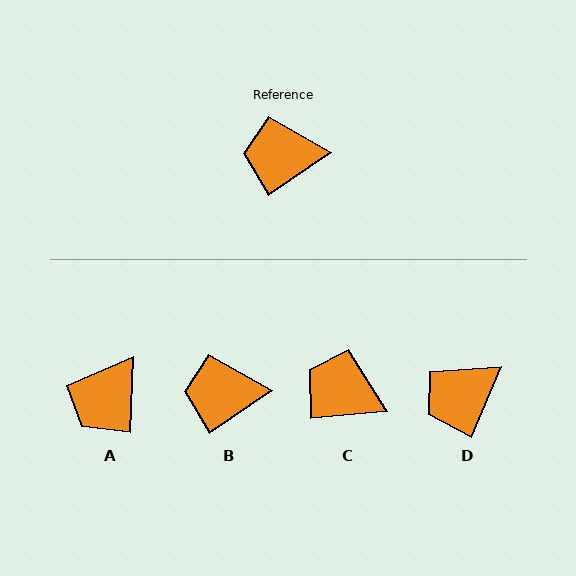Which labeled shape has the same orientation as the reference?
B.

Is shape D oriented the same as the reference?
No, it is off by about 32 degrees.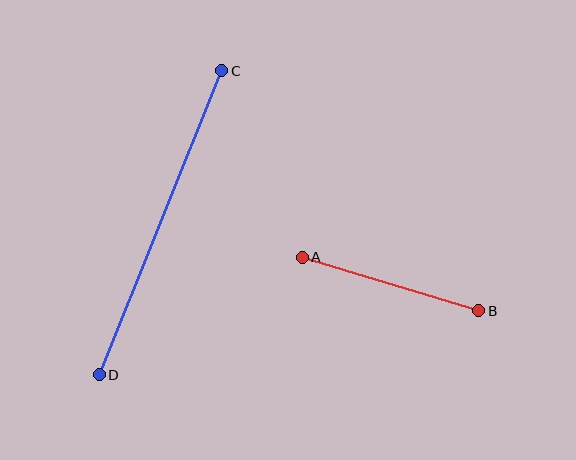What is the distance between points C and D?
The distance is approximately 328 pixels.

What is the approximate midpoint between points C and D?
The midpoint is at approximately (161, 223) pixels.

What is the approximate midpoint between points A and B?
The midpoint is at approximately (391, 284) pixels.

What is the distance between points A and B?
The distance is approximately 184 pixels.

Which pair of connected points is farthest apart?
Points C and D are farthest apart.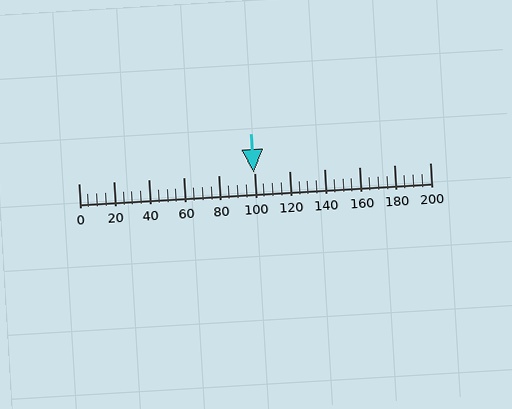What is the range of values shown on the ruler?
The ruler shows values from 0 to 200.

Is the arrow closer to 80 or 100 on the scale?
The arrow is closer to 100.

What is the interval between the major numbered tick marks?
The major tick marks are spaced 20 units apart.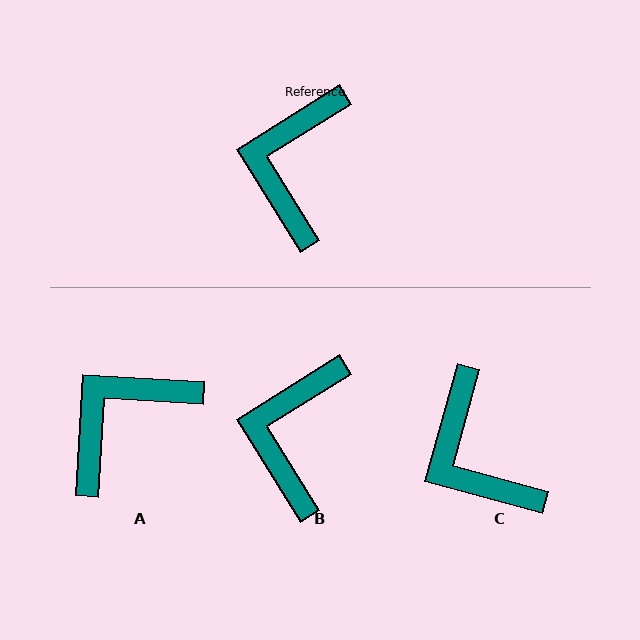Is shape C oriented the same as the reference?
No, it is off by about 43 degrees.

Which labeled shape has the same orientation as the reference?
B.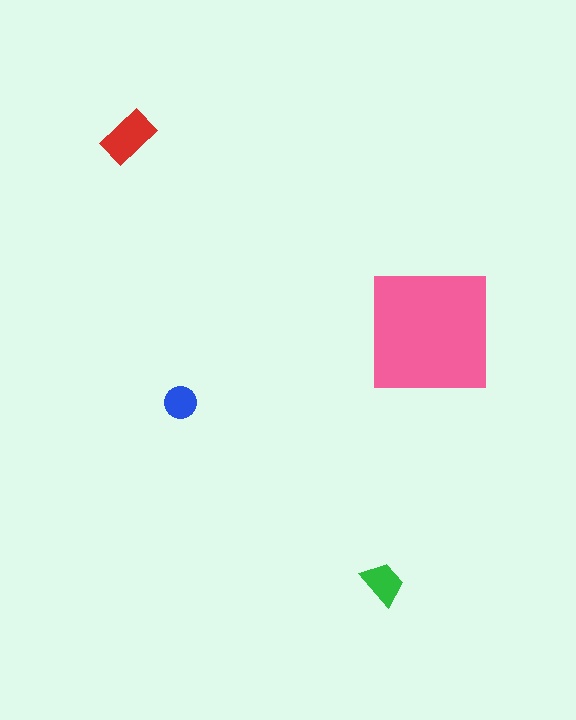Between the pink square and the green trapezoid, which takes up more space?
The pink square.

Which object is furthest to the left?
The red rectangle is leftmost.